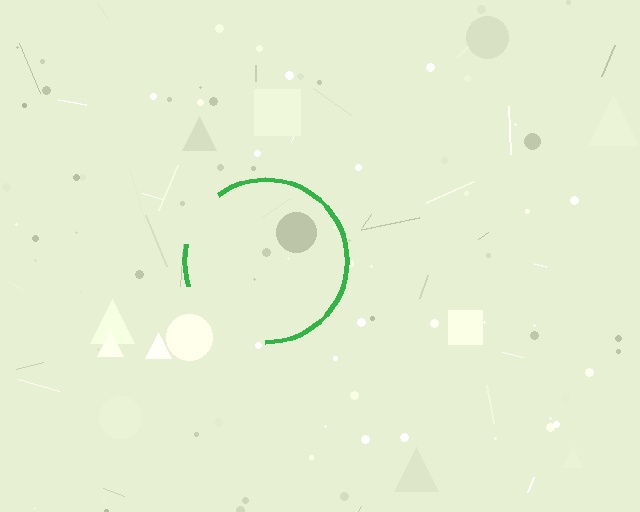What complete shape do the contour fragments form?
The contour fragments form a circle.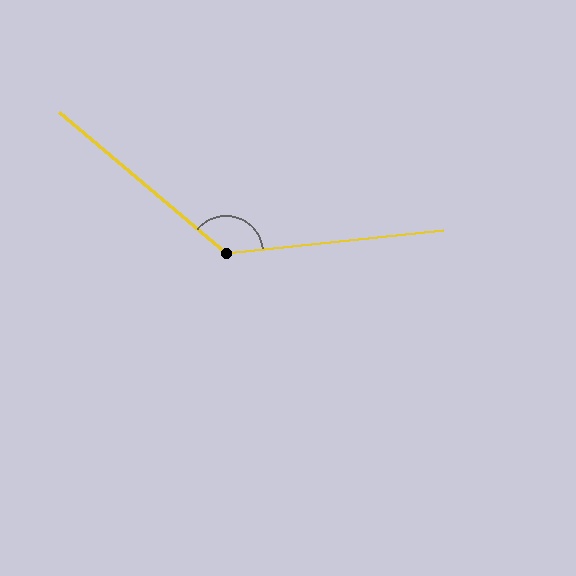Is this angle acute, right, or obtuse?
It is obtuse.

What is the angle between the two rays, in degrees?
Approximately 134 degrees.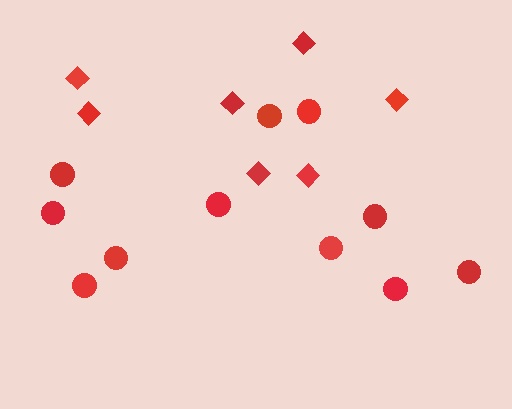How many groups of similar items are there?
There are 2 groups: one group of circles (11) and one group of diamonds (7).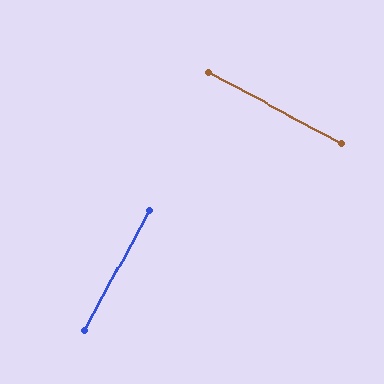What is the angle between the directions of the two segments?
Approximately 90 degrees.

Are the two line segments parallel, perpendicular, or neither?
Perpendicular — they meet at approximately 90°.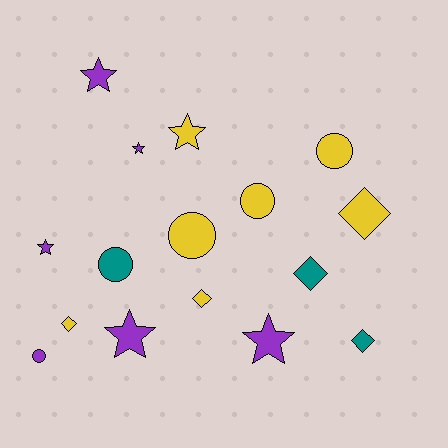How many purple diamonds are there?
There are no purple diamonds.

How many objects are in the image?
There are 16 objects.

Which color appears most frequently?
Yellow, with 7 objects.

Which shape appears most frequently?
Star, with 6 objects.